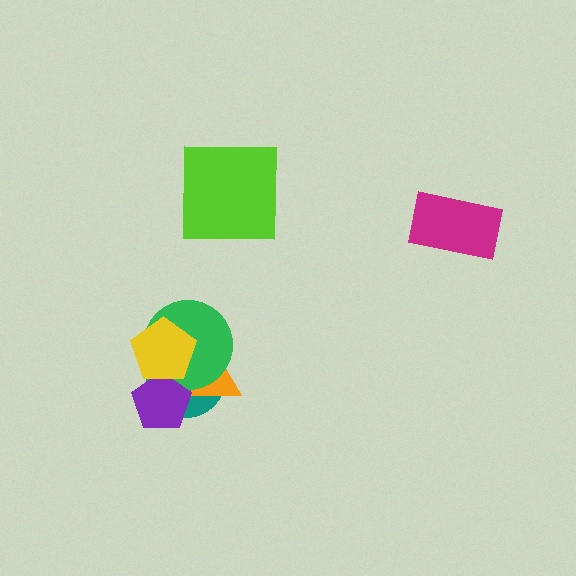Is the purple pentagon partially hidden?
Yes, it is partially covered by another shape.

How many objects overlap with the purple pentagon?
3 objects overlap with the purple pentagon.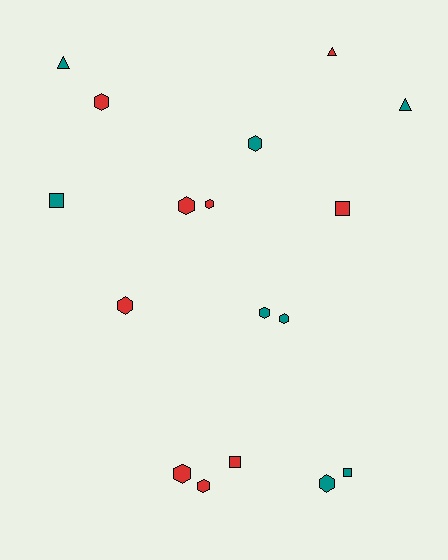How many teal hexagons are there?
There are 4 teal hexagons.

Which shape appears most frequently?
Hexagon, with 10 objects.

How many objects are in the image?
There are 17 objects.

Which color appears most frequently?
Red, with 9 objects.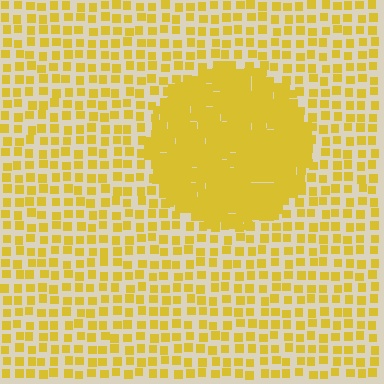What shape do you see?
I see a circle.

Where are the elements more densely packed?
The elements are more densely packed inside the circle boundary.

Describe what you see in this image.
The image contains small yellow elements arranged at two different densities. A circle-shaped region is visible where the elements are more densely packed than the surrounding area.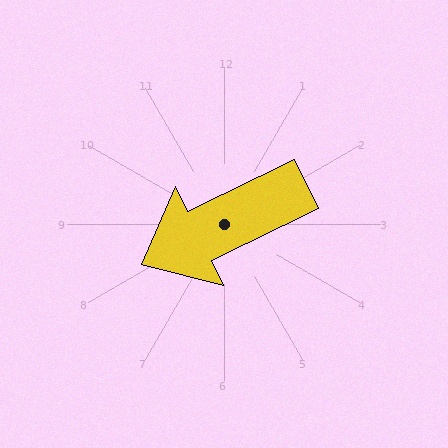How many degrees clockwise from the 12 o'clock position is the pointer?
Approximately 244 degrees.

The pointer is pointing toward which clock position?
Roughly 8 o'clock.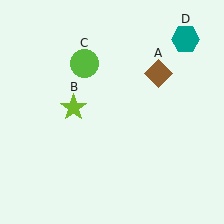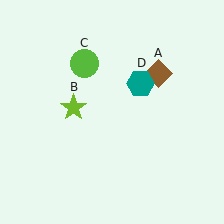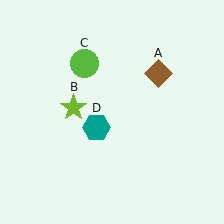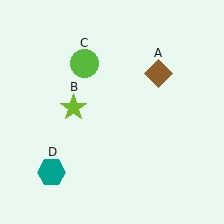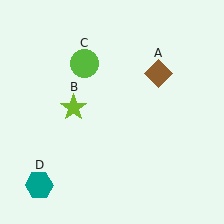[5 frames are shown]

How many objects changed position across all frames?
1 object changed position: teal hexagon (object D).